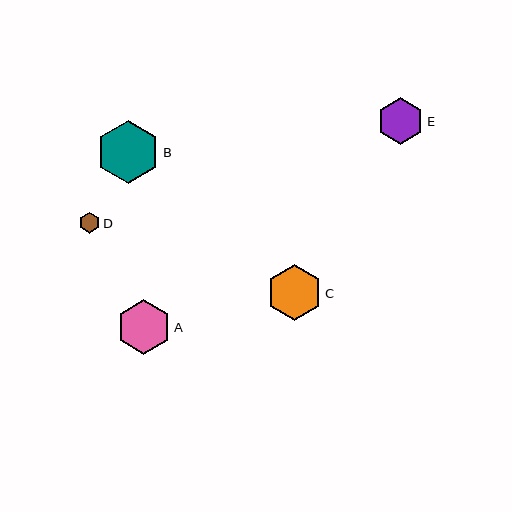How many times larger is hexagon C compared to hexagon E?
Hexagon C is approximately 1.2 times the size of hexagon E.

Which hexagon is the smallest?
Hexagon D is the smallest with a size of approximately 21 pixels.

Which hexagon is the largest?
Hexagon B is the largest with a size of approximately 63 pixels.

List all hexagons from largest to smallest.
From largest to smallest: B, C, A, E, D.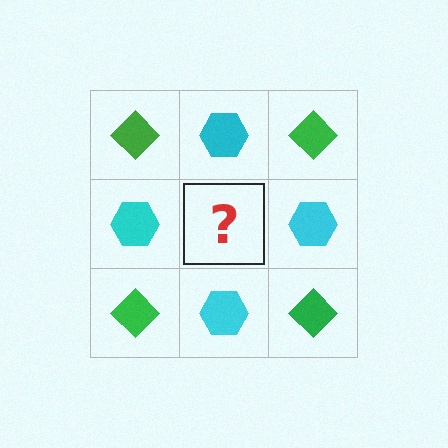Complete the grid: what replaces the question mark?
The question mark should be replaced with a green diamond.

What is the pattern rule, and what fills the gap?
The rule is that it alternates green diamond and cyan hexagon in a checkerboard pattern. The gap should be filled with a green diamond.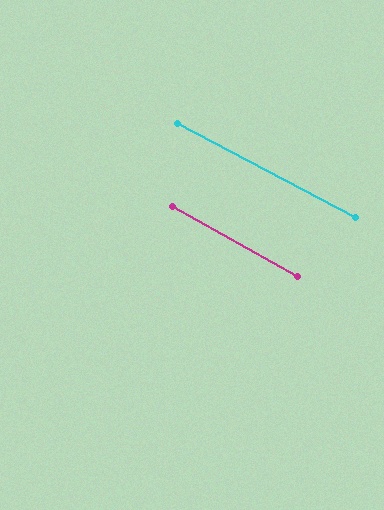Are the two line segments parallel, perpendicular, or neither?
Parallel — their directions differ by only 1.4°.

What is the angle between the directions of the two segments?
Approximately 1 degree.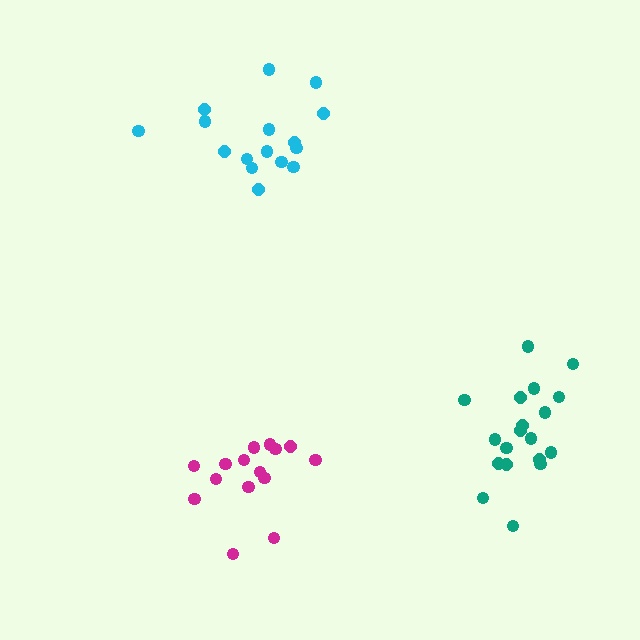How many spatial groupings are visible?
There are 3 spatial groupings.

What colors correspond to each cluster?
The clusters are colored: cyan, magenta, teal.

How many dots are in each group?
Group 1: 16 dots, Group 2: 15 dots, Group 3: 19 dots (50 total).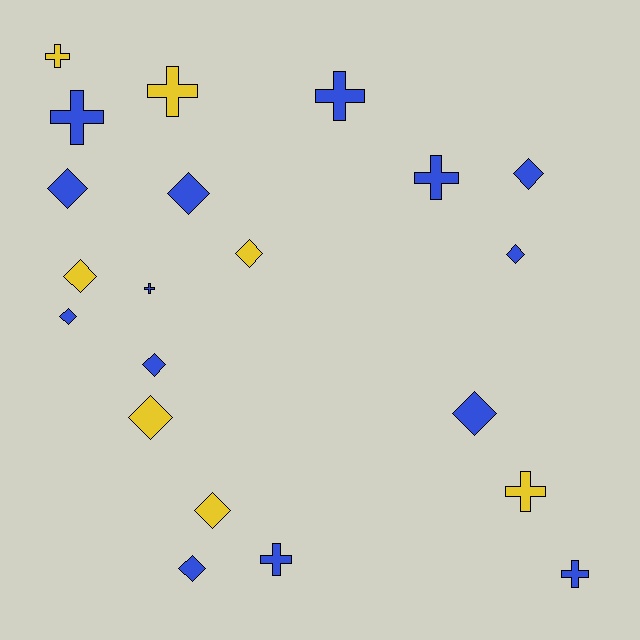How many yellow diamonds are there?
There are 4 yellow diamonds.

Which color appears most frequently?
Blue, with 14 objects.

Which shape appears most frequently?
Diamond, with 12 objects.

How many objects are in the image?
There are 21 objects.